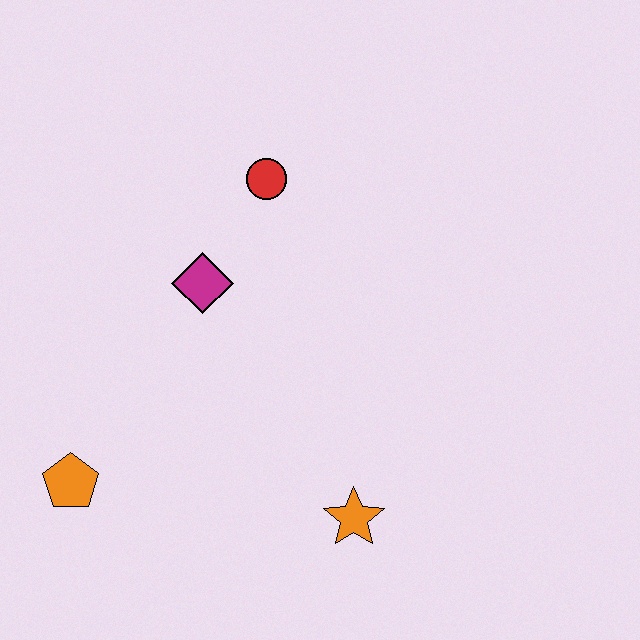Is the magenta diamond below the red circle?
Yes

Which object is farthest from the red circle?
The orange pentagon is farthest from the red circle.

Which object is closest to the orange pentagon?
The magenta diamond is closest to the orange pentagon.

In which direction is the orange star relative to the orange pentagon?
The orange star is to the right of the orange pentagon.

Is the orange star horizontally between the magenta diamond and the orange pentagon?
No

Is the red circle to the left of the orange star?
Yes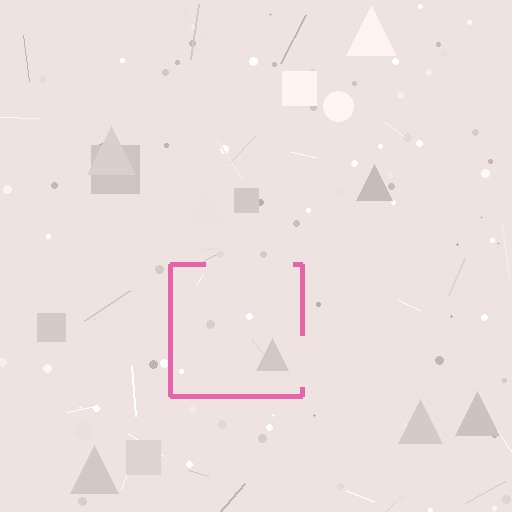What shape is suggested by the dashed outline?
The dashed outline suggests a square.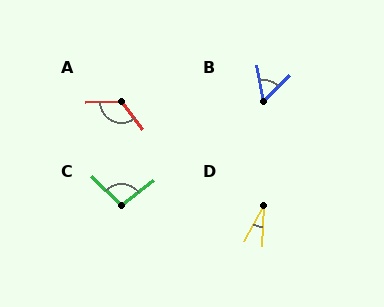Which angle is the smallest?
D, at approximately 25 degrees.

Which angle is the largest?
A, at approximately 127 degrees.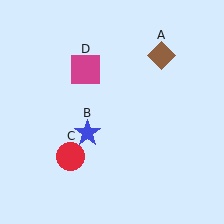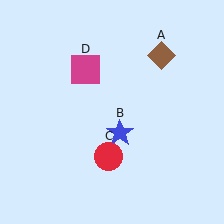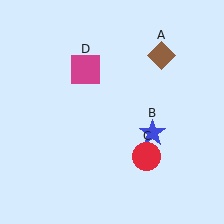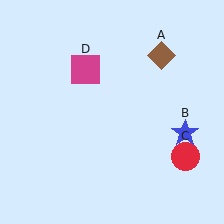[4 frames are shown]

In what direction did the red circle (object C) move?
The red circle (object C) moved right.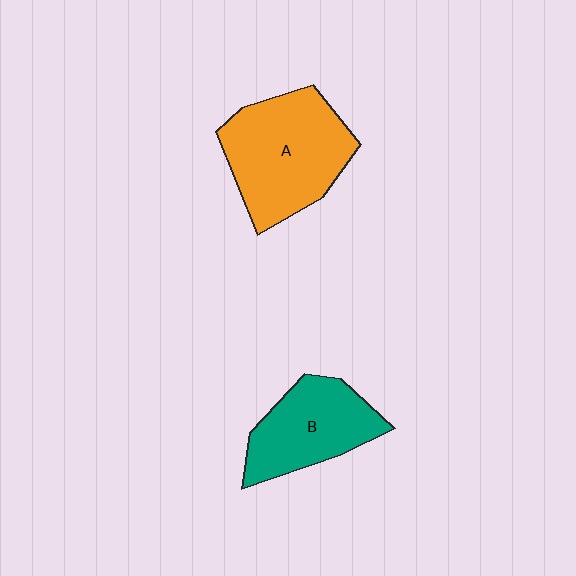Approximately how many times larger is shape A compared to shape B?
Approximately 1.4 times.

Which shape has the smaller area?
Shape B (teal).